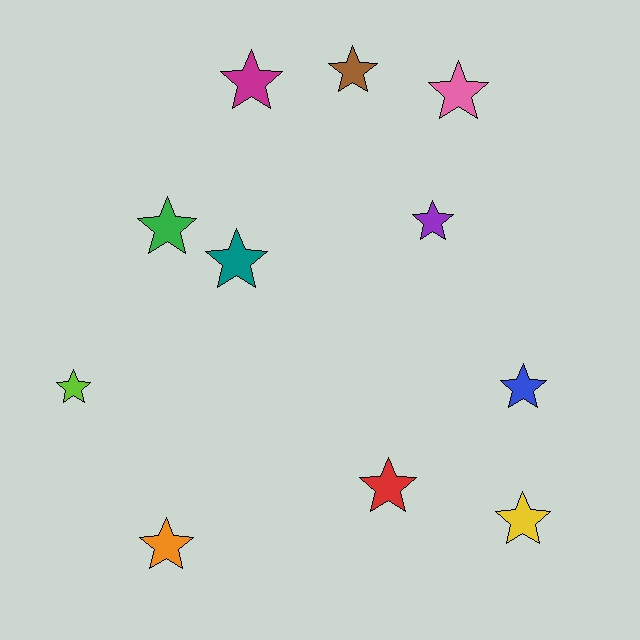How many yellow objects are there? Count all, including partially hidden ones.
There is 1 yellow object.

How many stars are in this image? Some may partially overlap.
There are 11 stars.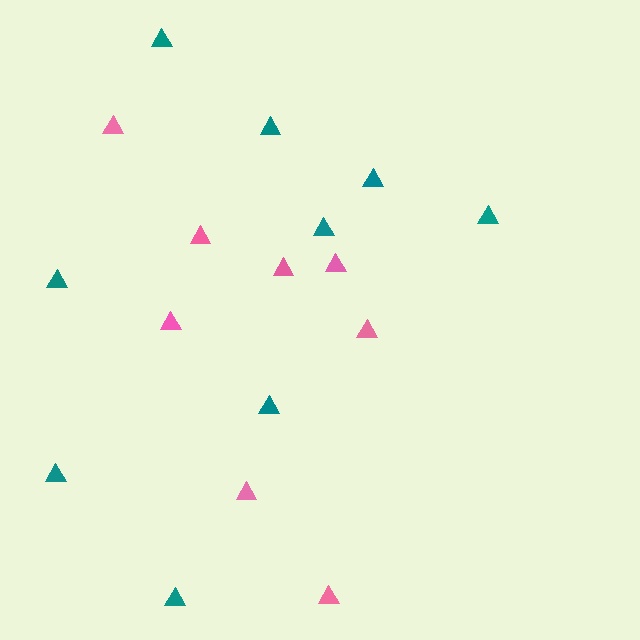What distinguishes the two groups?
There are 2 groups: one group of pink triangles (8) and one group of teal triangles (9).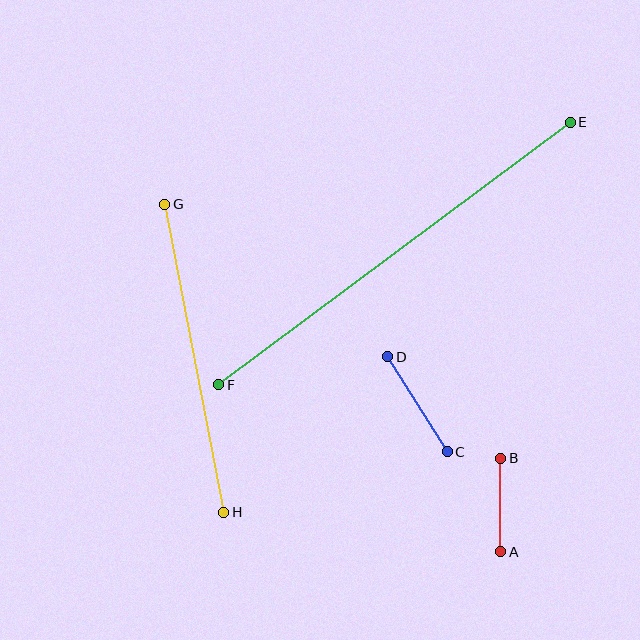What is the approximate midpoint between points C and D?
The midpoint is at approximately (417, 404) pixels.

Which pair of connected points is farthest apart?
Points E and F are farthest apart.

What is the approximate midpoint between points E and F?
The midpoint is at approximately (394, 254) pixels.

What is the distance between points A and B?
The distance is approximately 94 pixels.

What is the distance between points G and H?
The distance is approximately 314 pixels.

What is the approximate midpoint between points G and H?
The midpoint is at approximately (194, 358) pixels.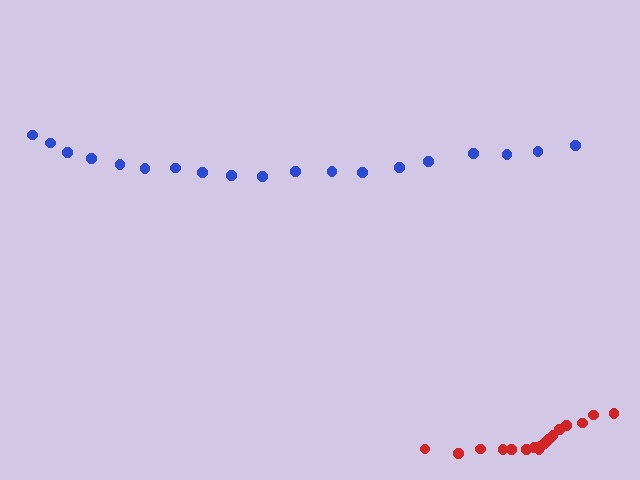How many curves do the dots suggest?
There are 2 distinct paths.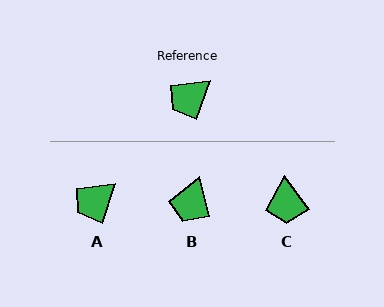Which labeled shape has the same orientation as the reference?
A.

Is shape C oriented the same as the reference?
No, it is off by about 54 degrees.